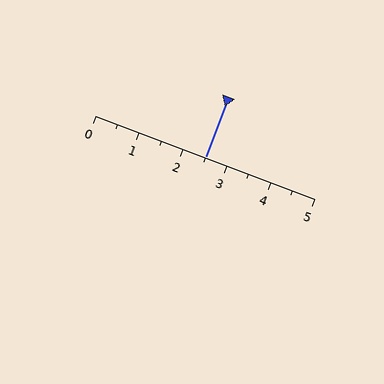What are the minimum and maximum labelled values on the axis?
The axis runs from 0 to 5.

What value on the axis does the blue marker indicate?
The marker indicates approximately 2.5.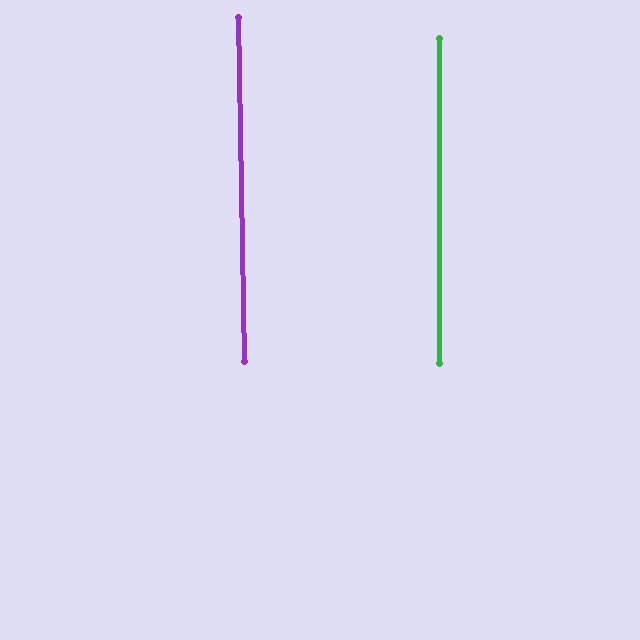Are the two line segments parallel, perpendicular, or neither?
Parallel — their directions differ by only 1.2°.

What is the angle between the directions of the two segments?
Approximately 1 degree.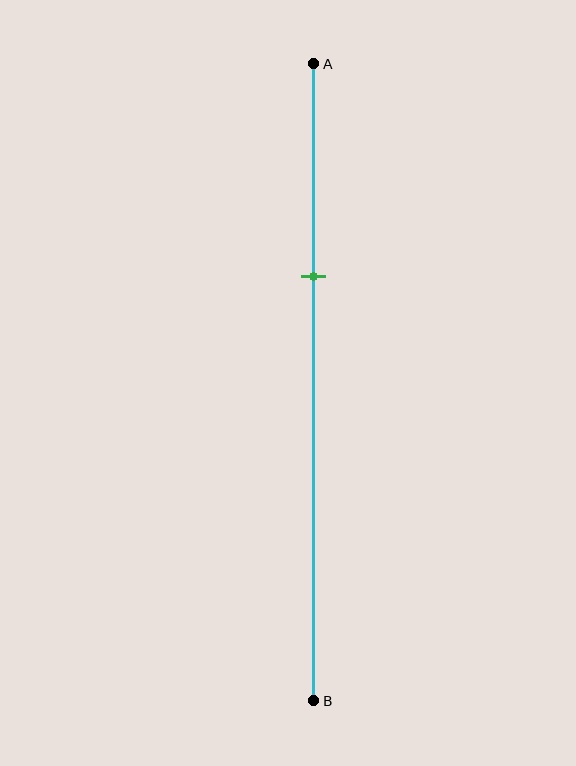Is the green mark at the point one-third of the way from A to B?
Yes, the mark is approximately at the one-third point.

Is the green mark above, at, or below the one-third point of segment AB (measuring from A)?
The green mark is approximately at the one-third point of segment AB.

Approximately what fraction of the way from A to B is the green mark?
The green mark is approximately 35% of the way from A to B.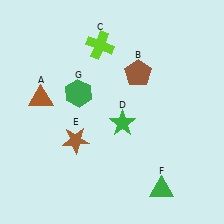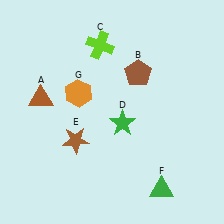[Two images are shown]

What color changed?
The hexagon (G) changed from green in Image 1 to orange in Image 2.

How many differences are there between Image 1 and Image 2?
There is 1 difference between the two images.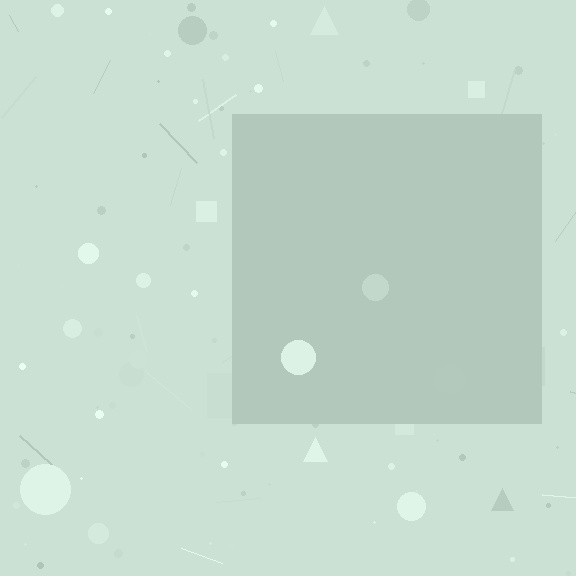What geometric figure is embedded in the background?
A square is embedded in the background.